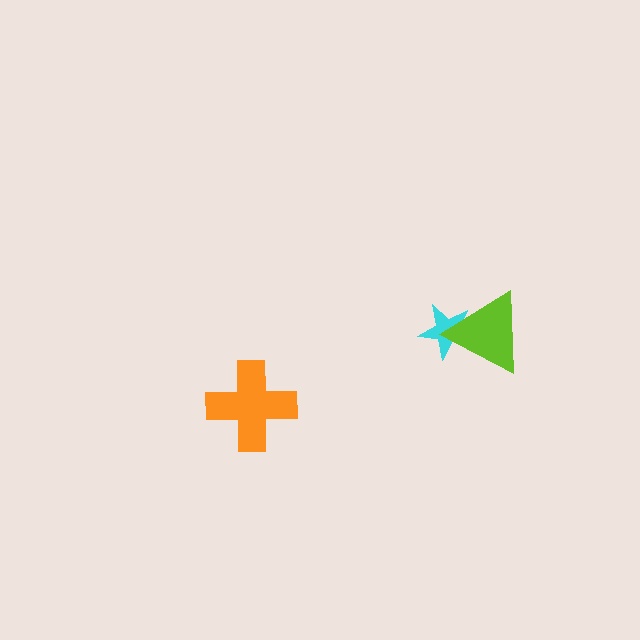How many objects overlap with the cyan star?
1 object overlaps with the cyan star.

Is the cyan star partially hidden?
Yes, it is partially covered by another shape.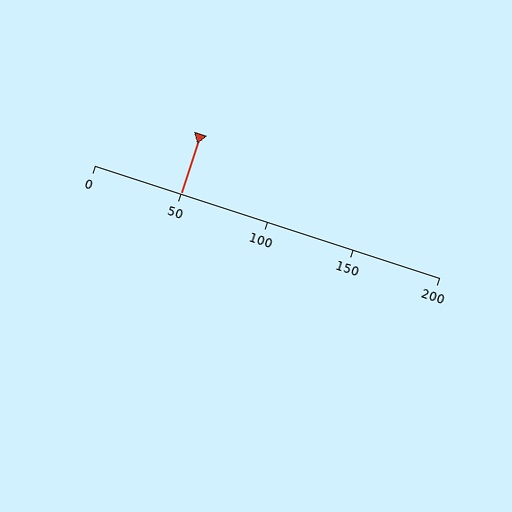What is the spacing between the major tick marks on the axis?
The major ticks are spaced 50 apart.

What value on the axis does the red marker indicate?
The marker indicates approximately 50.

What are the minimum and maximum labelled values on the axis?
The axis runs from 0 to 200.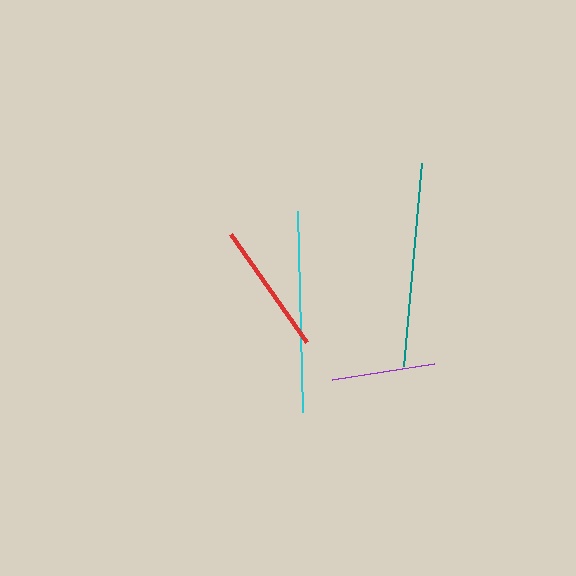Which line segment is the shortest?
The purple line is the shortest at approximately 103 pixels.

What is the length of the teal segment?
The teal segment is approximately 203 pixels long.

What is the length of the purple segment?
The purple segment is approximately 103 pixels long.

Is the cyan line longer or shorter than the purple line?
The cyan line is longer than the purple line.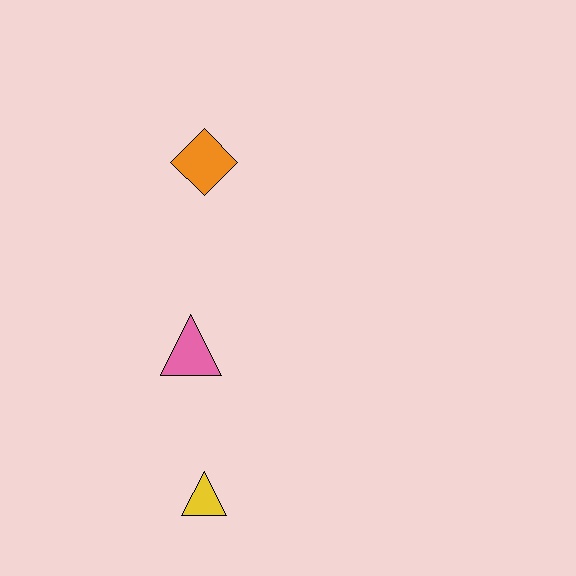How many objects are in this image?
There are 3 objects.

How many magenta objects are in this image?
There are no magenta objects.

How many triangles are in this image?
There are 2 triangles.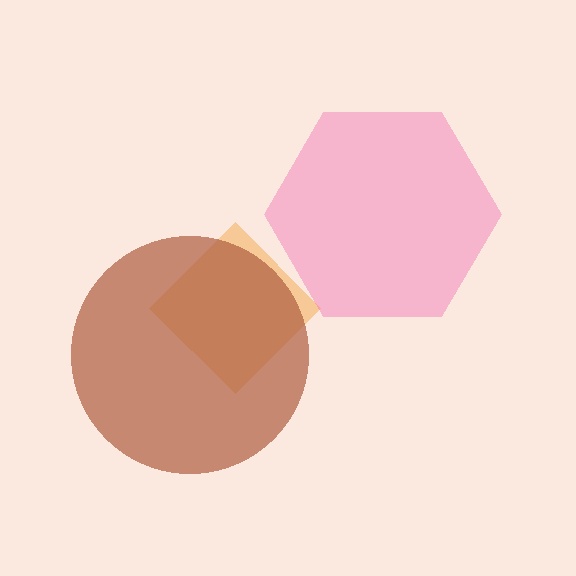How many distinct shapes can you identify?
There are 3 distinct shapes: an orange diamond, a pink hexagon, a brown circle.